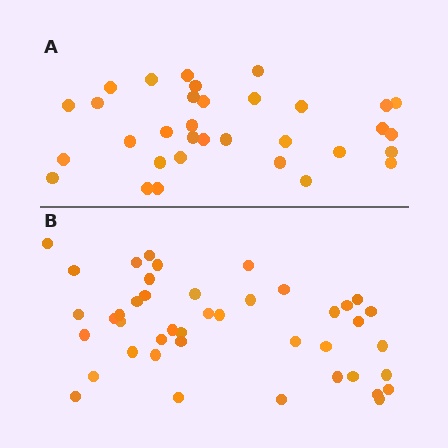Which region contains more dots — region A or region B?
Region B (the bottom region) has more dots.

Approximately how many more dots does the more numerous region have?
Region B has roughly 10 or so more dots than region A.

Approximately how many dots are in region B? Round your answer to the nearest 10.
About 40 dots. (The exact count is 43, which rounds to 40.)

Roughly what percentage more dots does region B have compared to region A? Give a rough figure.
About 30% more.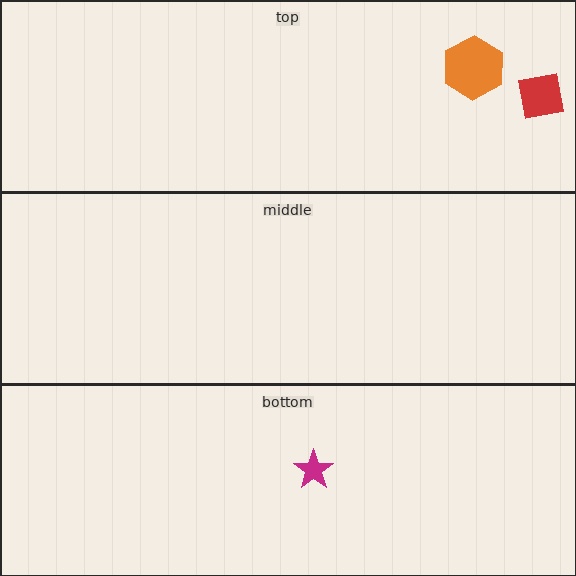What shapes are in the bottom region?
The magenta star.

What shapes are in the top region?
The orange hexagon, the red square.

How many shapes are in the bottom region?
1.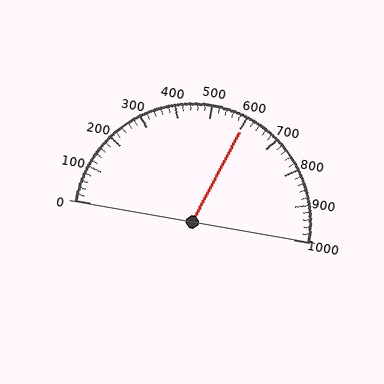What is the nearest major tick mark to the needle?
The nearest major tick mark is 600.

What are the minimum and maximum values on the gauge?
The gauge ranges from 0 to 1000.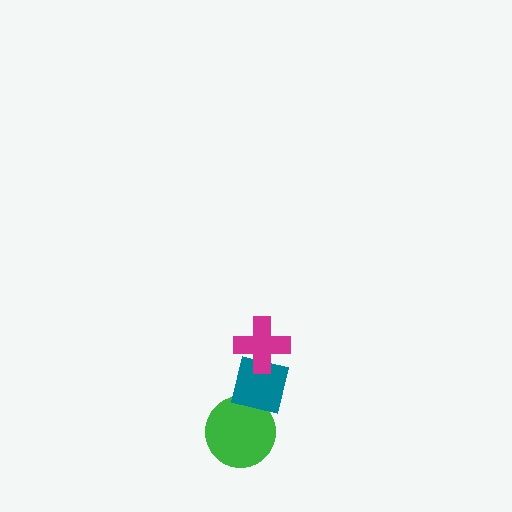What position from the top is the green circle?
The green circle is 3rd from the top.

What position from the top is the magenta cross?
The magenta cross is 1st from the top.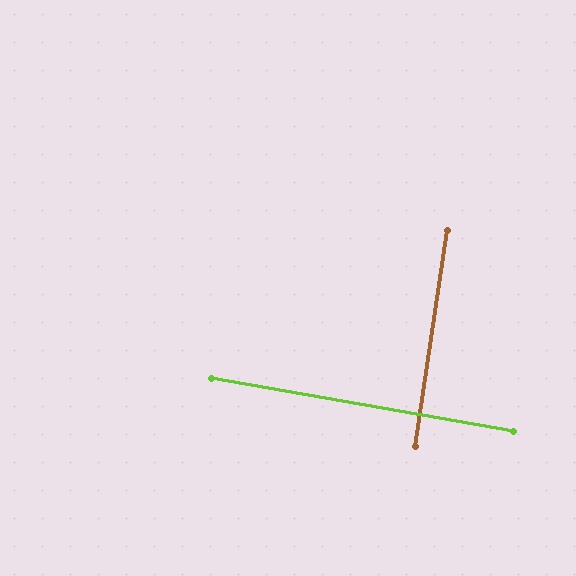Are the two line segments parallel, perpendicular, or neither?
Perpendicular — they meet at approximately 88°.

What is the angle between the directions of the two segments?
Approximately 88 degrees.